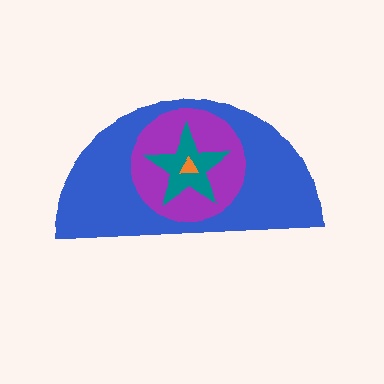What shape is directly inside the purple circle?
The teal star.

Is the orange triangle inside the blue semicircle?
Yes.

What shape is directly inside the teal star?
The orange triangle.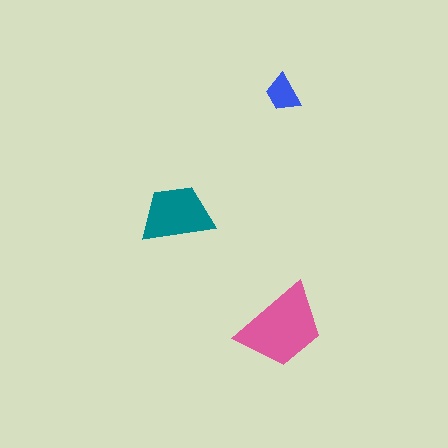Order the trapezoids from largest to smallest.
the pink one, the teal one, the blue one.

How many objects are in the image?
There are 3 objects in the image.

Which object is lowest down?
The pink trapezoid is bottommost.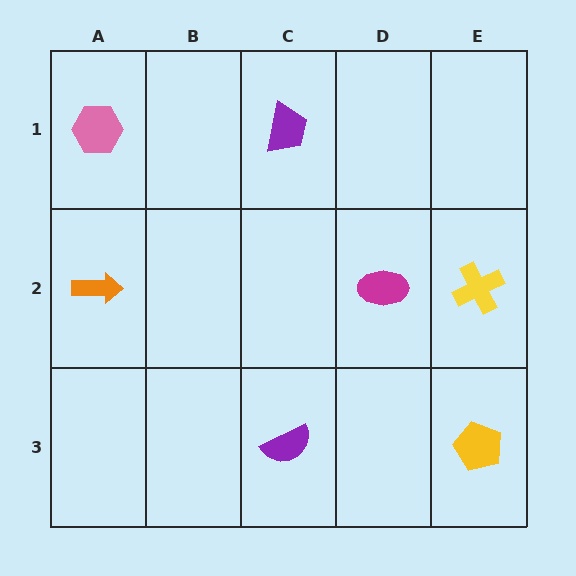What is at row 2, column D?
A magenta ellipse.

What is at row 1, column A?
A pink hexagon.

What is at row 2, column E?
A yellow cross.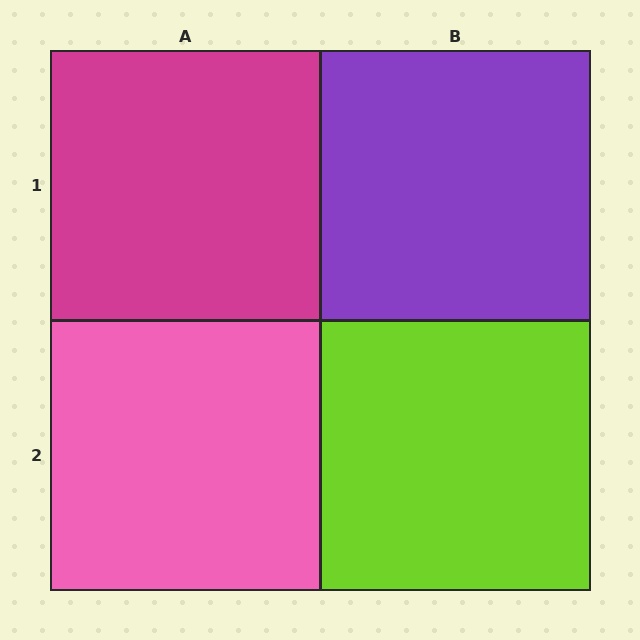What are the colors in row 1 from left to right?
Magenta, purple.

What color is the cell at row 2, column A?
Pink.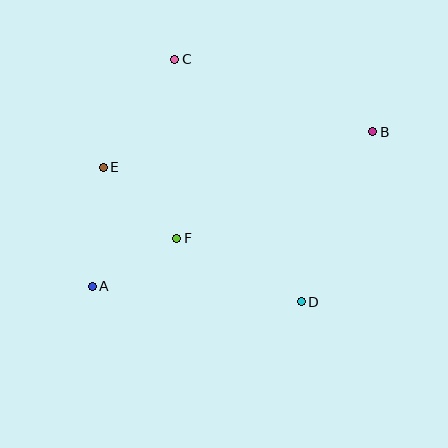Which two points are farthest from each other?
Points A and B are farthest from each other.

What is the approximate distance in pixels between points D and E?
The distance between D and E is approximately 239 pixels.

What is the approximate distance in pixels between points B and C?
The distance between B and C is approximately 211 pixels.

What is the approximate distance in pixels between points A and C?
The distance between A and C is approximately 241 pixels.